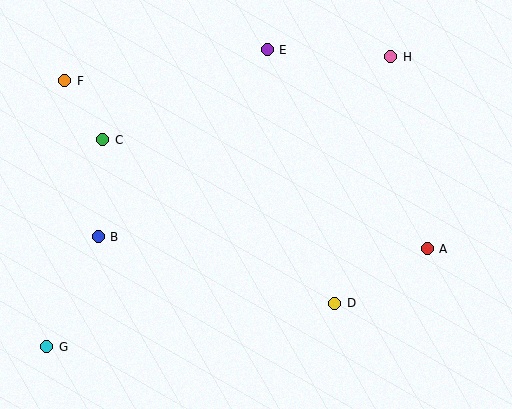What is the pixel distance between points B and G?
The distance between B and G is 121 pixels.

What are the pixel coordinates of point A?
Point A is at (427, 249).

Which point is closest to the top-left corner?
Point F is closest to the top-left corner.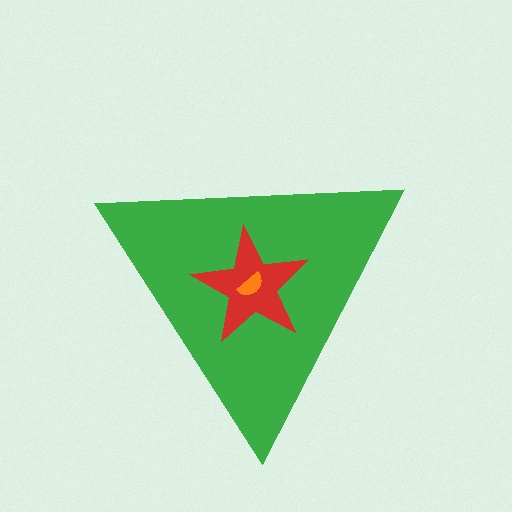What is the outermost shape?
The green triangle.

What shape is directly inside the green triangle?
The red star.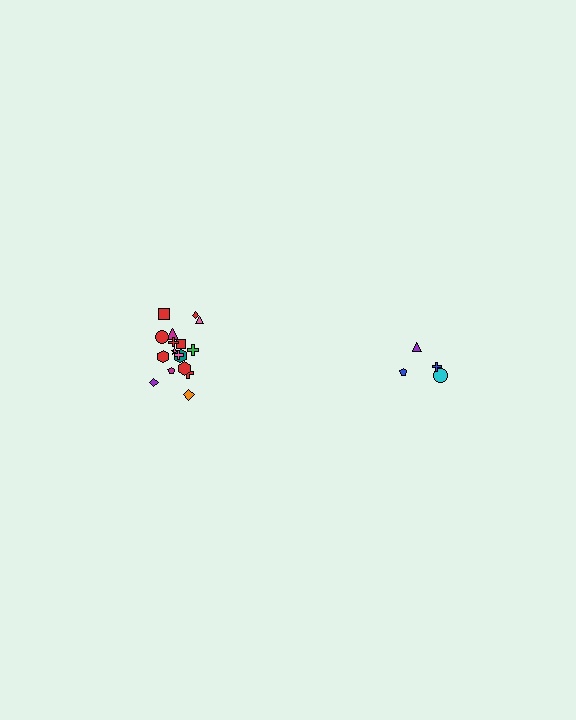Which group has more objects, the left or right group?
The left group.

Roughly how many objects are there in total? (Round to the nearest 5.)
Roughly 20 objects in total.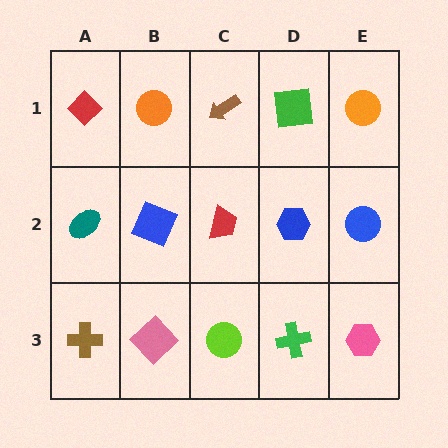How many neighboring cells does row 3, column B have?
3.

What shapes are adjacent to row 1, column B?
A blue square (row 2, column B), a red diamond (row 1, column A), a brown arrow (row 1, column C).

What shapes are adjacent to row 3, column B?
A blue square (row 2, column B), a brown cross (row 3, column A), a lime circle (row 3, column C).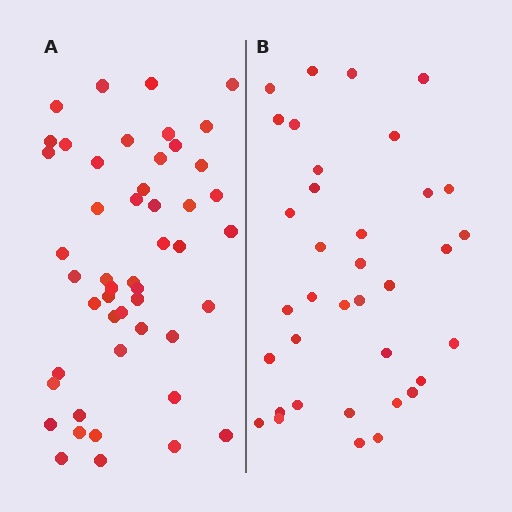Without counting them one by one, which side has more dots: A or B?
Region A (the left region) has more dots.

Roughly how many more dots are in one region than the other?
Region A has approximately 15 more dots than region B.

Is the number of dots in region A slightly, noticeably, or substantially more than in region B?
Region A has noticeably more, but not dramatically so. The ratio is roughly 1.4 to 1.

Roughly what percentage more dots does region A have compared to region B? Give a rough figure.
About 35% more.